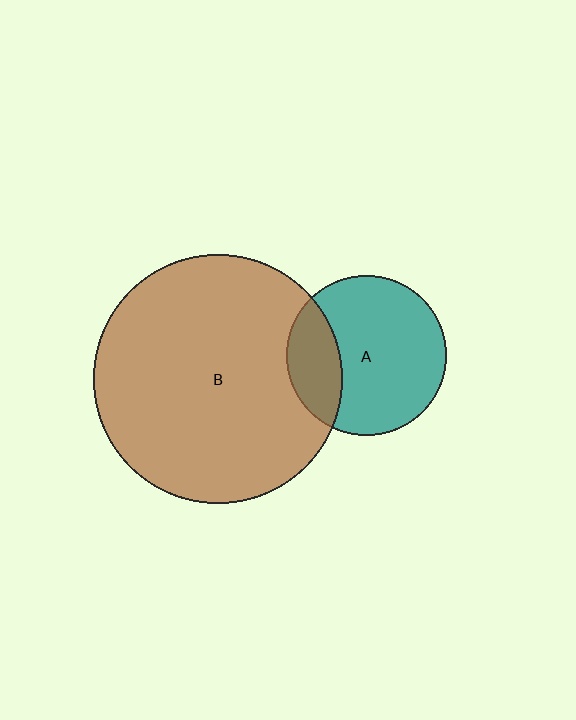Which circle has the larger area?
Circle B (brown).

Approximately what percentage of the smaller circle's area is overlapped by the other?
Approximately 25%.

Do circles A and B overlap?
Yes.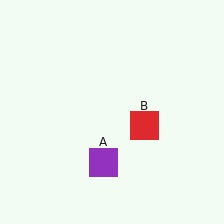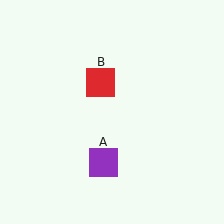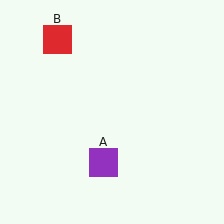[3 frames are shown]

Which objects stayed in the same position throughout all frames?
Purple square (object A) remained stationary.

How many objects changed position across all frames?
1 object changed position: red square (object B).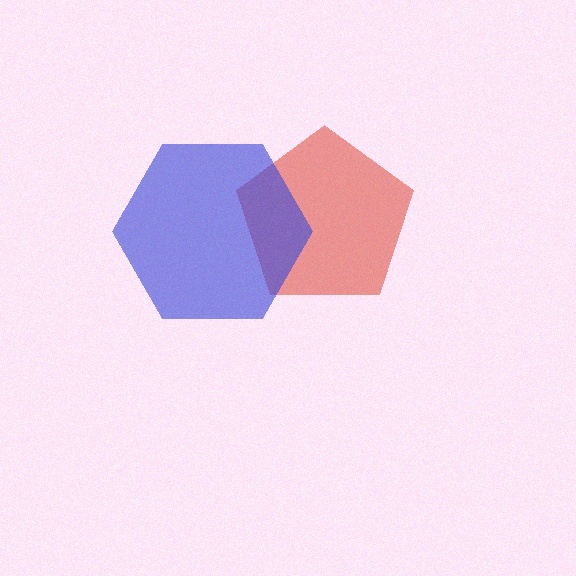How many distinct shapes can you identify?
There are 2 distinct shapes: a red pentagon, a blue hexagon.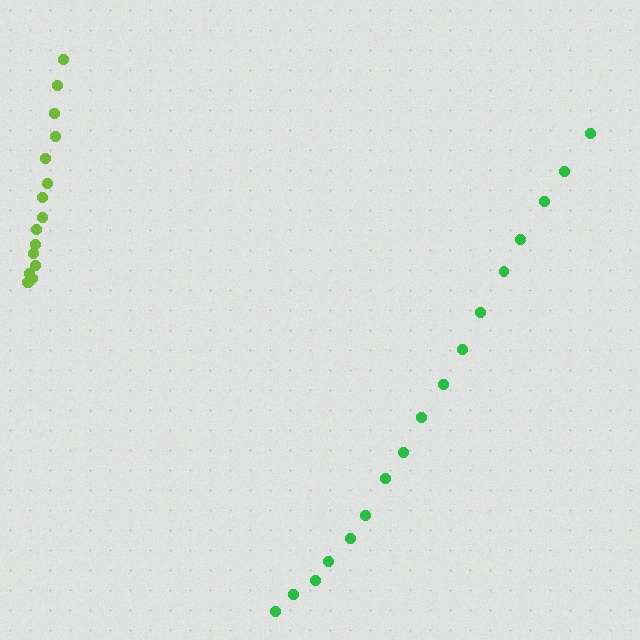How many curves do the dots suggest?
There are 2 distinct paths.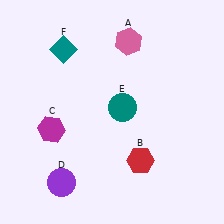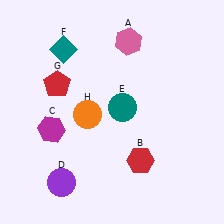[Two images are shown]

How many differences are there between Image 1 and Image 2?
There are 2 differences between the two images.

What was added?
A red pentagon (G), an orange circle (H) were added in Image 2.